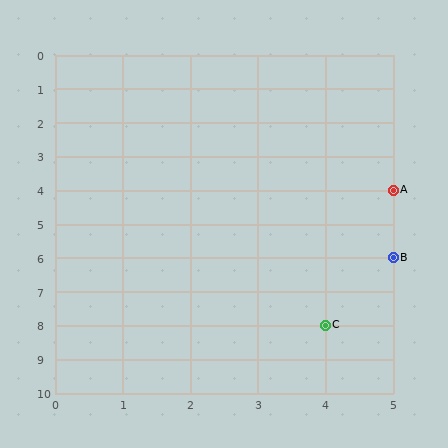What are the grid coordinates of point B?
Point B is at grid coordinates (5, 6).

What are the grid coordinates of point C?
Point C is at grid coordinates (4, 8).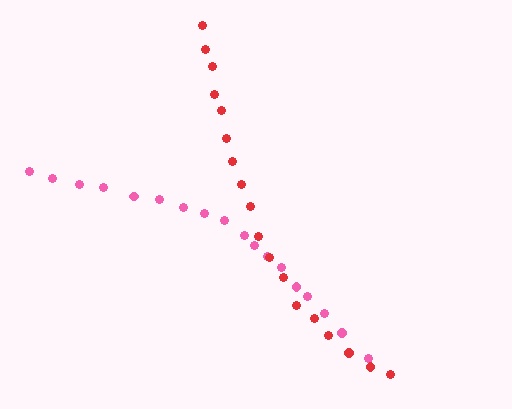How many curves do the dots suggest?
There are 2 distinct paths.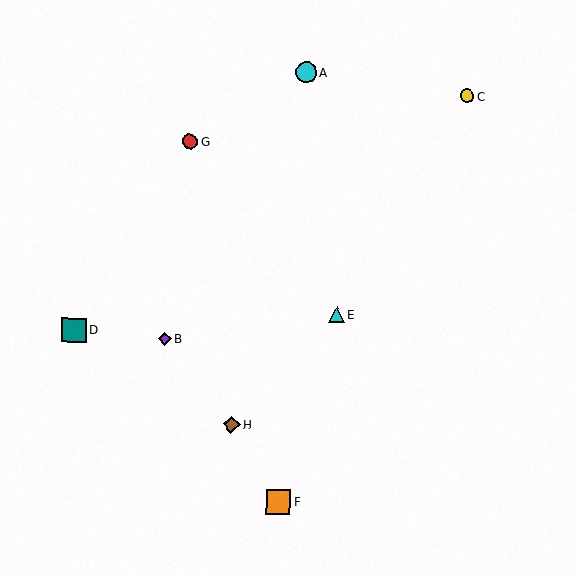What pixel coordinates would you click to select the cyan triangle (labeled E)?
Click at (337, 314) to select the cyan triangle E.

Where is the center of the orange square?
The center of the orange square is at (278, 502).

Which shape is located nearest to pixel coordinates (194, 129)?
The red circle (labeled G) at (190, 142) is nearest to that location.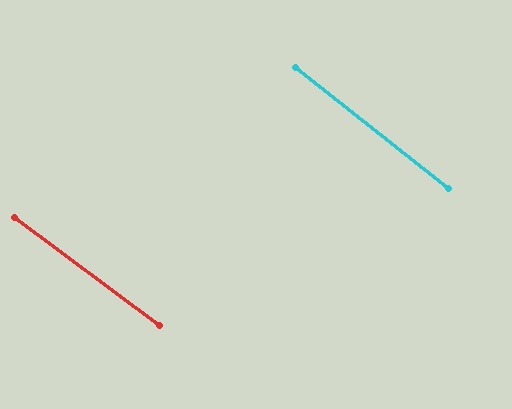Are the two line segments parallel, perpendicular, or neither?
Parallel — their directions differ by only 1.8°.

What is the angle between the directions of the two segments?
Approximately 2 degrees.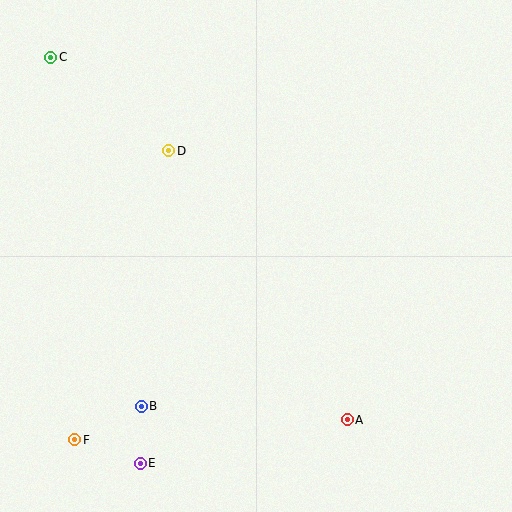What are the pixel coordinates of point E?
Point E is at (140, 463).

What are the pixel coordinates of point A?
Point A is at (347, 420).